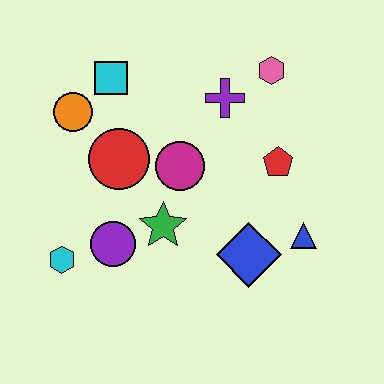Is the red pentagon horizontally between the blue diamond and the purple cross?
No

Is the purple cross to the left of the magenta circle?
No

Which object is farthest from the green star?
The pink hexagon is farthest from the green star.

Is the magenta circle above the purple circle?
Yes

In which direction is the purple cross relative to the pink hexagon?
The purple cross is to the left of the pink hexagon.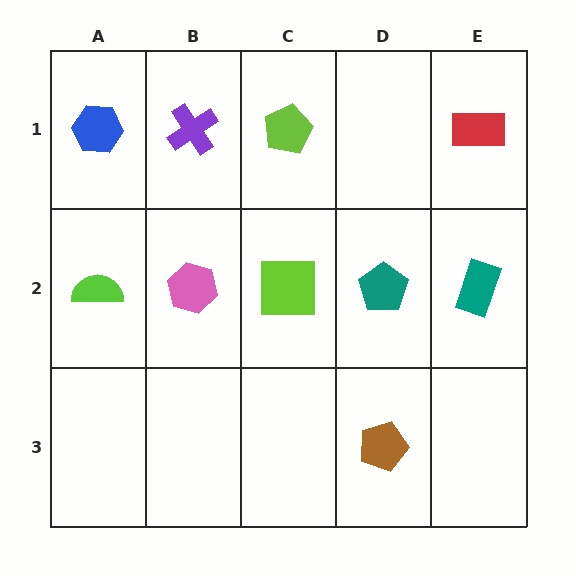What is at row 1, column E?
A red rectangle.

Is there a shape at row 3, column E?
No, that cell is empty.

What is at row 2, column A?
A lime semicircle.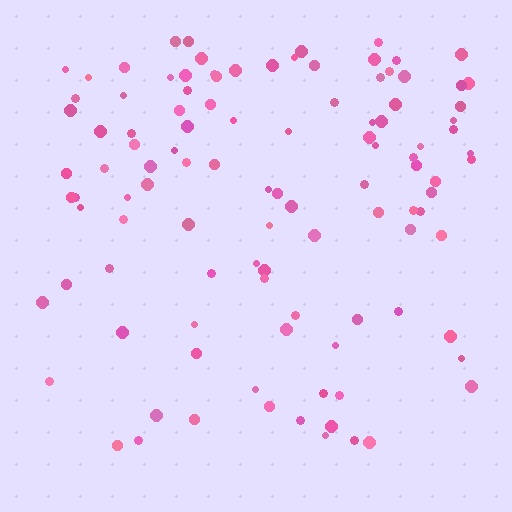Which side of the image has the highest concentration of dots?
The top.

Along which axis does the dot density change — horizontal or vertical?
Vertical.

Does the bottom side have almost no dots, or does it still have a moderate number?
Still a moderate number, just noticeably fewer than the top.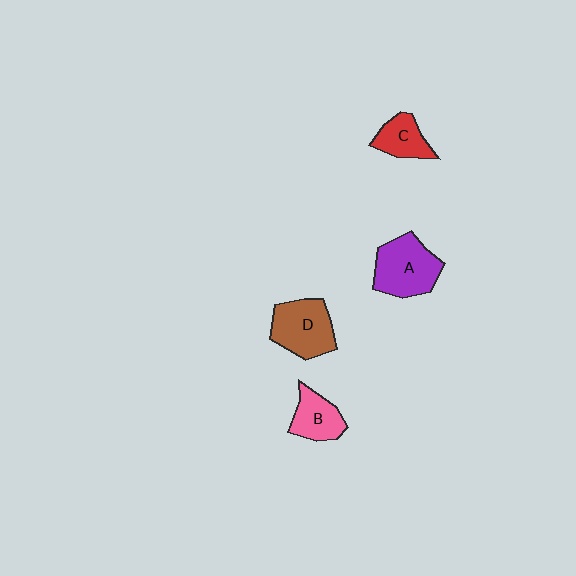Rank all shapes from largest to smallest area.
From largest to smallest: A (purple), D (brown), B (pink), C (red).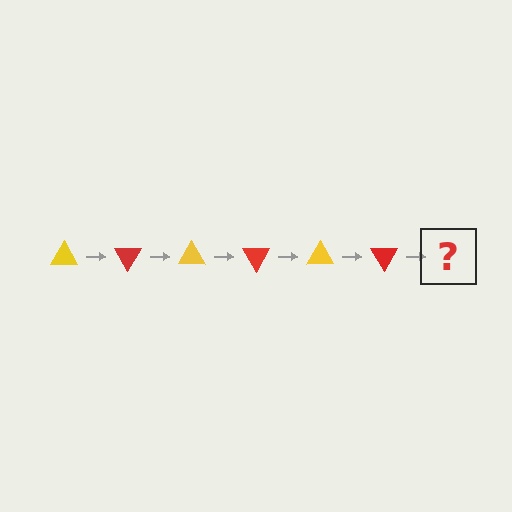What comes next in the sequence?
The next element should be a yellow triangle, rotated 360 degrees from the start.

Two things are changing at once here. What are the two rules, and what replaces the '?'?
The two rules are that it rotates 60 degrees each step and the color cycles through yellow and red. The '?' should be a yellow triangle, rotated 360 degrees from the start.